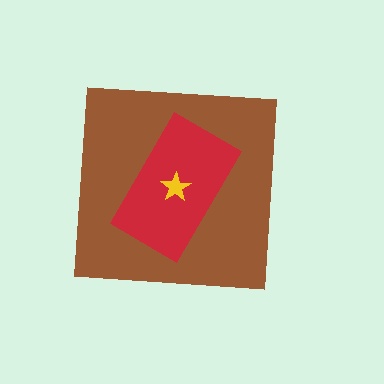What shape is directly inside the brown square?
The red rectangle.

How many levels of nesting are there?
3.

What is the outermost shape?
The brown square.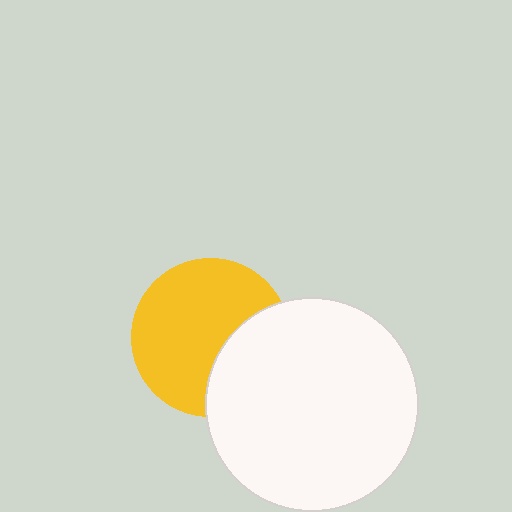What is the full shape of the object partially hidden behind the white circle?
The partially hidden object is a yellow circle.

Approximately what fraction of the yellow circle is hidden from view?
Roughly 32% of the yellow circle is hidden behind the white circle.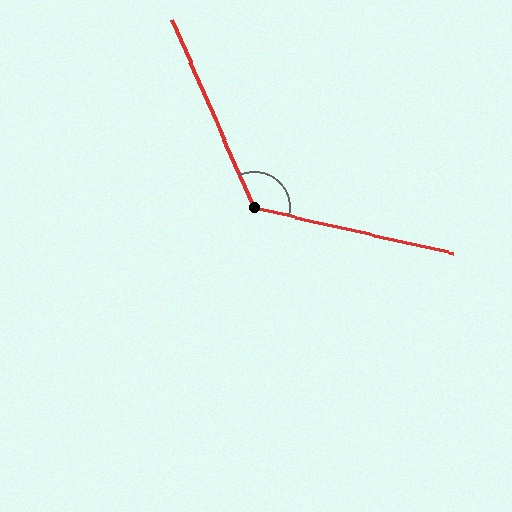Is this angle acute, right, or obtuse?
It is obtuse.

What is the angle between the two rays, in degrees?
Approximately 126 degrees.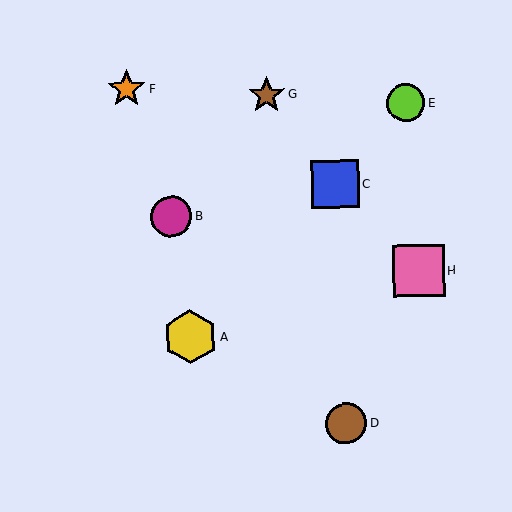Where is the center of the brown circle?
The center of the brown circle is at (346, 423).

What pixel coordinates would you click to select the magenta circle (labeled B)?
Click at (171, 217) to select the magenta circle B.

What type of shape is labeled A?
Shape A is a yellow hexagon.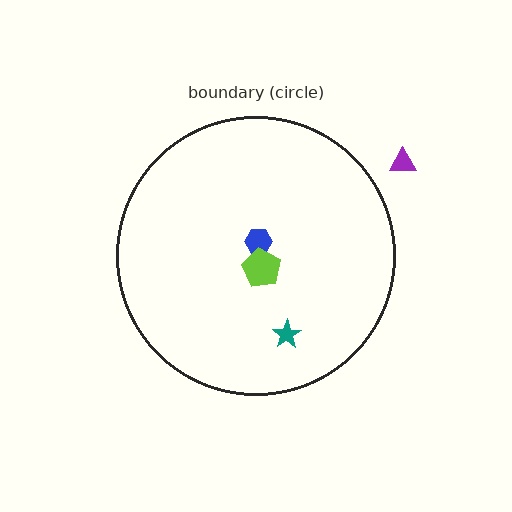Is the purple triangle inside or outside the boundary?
Outside.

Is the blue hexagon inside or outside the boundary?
Inside.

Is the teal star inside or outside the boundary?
Inside.